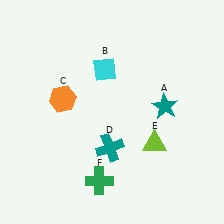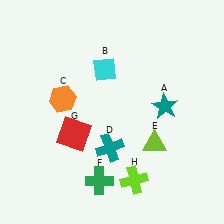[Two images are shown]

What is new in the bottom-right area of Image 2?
A lime cross (H) was added in the bottom-right area of Image 2.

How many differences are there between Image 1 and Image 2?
There are 2 differences between the two images.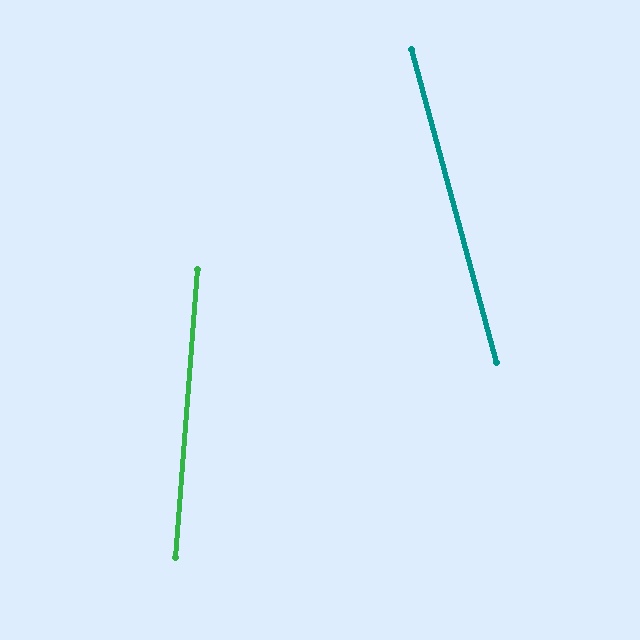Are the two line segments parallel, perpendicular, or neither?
Neither parallel nor perpendicular — they differ by about 19°.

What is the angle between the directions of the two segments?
Approximately 19 degrees.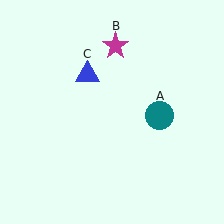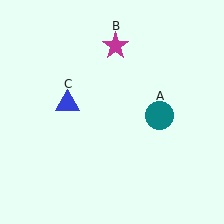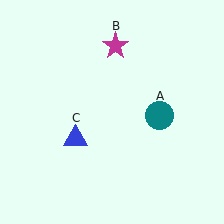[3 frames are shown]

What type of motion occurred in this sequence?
The blue triangle (object C) rotated counterclockwise around the center of the scene.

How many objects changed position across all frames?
1 object changed position: blue triangle (object C).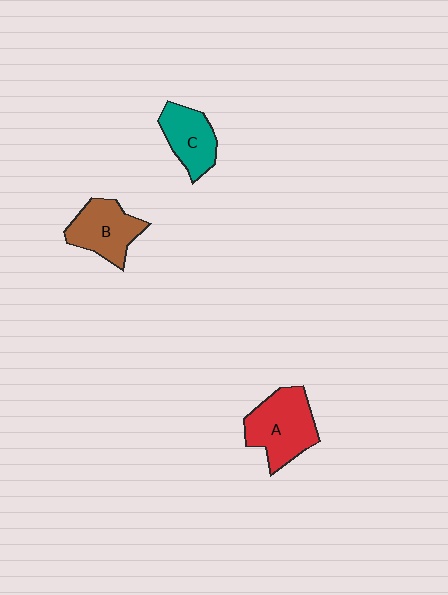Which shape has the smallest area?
Shape C (teal).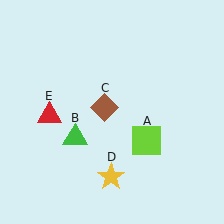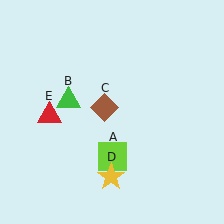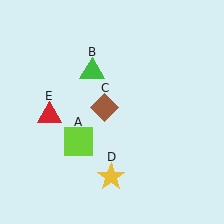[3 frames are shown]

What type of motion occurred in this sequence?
The lime square (object A), green triangle (object B) rotated clockwise around the center of the scene.